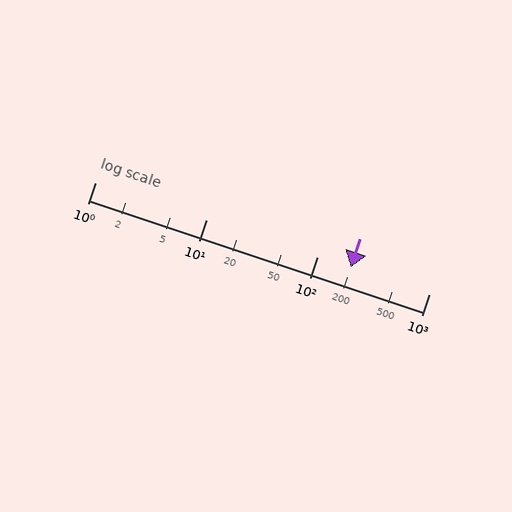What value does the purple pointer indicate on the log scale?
The pointer indicates approximately 200.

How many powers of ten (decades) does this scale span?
The scale spans 3 decades, from 1 to 1000.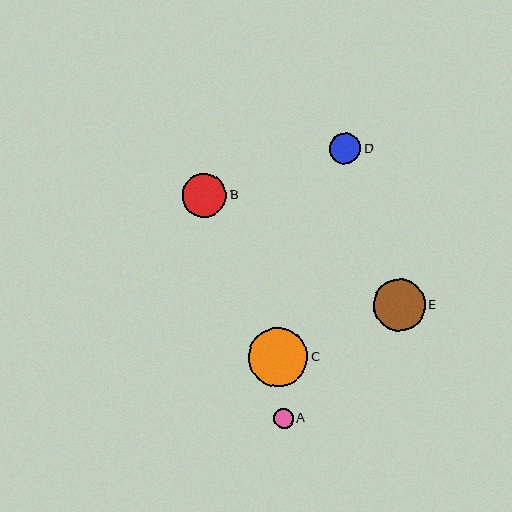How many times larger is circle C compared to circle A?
Circle C is approximately 3.0 times the size of circle A.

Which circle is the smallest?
Circle A is the smallest with a size of approximately 20 pixels.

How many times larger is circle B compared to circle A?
Circle B is approximately 2.2 times the size of circle A.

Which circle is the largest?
Circle C is the largest with a size of approximately 59 pixels.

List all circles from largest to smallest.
From largest to smallest: C, E, B, D, A.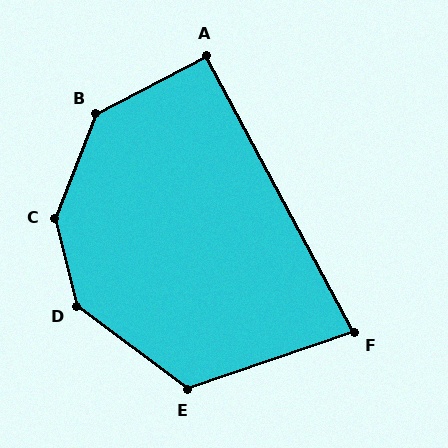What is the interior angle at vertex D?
Approximately 140 degrees (obtuse).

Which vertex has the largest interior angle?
C, at approximately 145 degrees.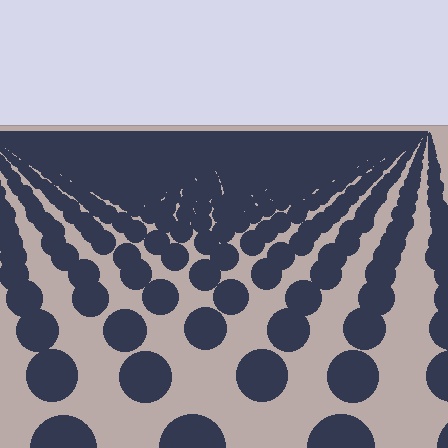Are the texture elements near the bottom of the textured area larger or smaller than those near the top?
Larger. Near the bottom, elements are closer to the viewer and appear at a bigger on-screen size.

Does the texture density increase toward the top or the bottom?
Density increases toward the top.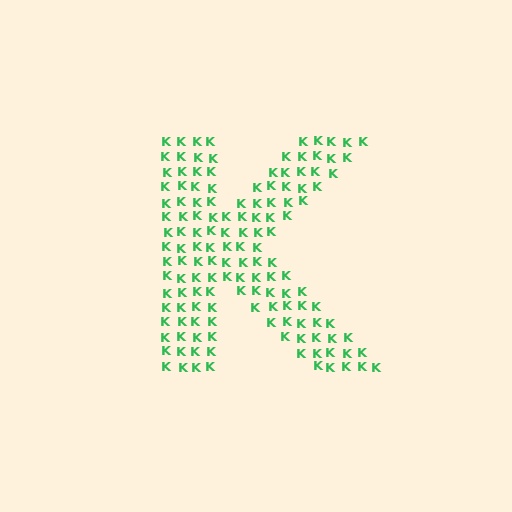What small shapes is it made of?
It is made of small letter K's.